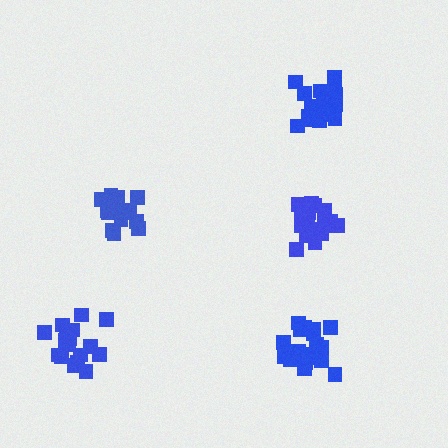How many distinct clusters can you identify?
There are 5 distinct clusters.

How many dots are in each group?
Group 1: 18 dots, Group 2: 17 dots, Group 3: 21 dots, Group 4: 21 dots, Group 5: 18 dots (95 total).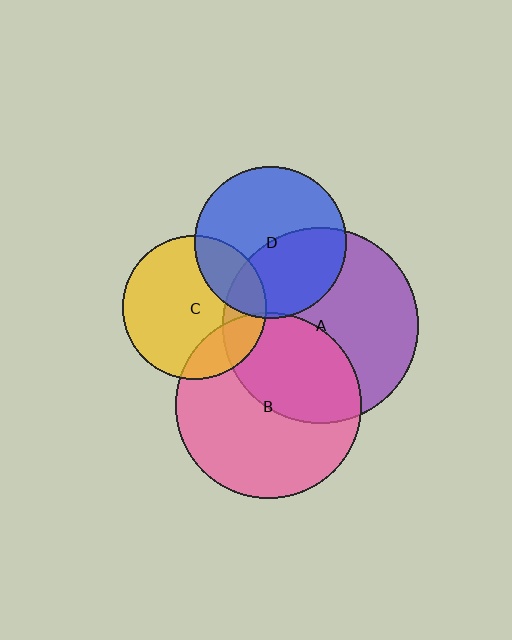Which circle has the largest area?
Circle A (purple).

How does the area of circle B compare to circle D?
Approximately 1.5 times.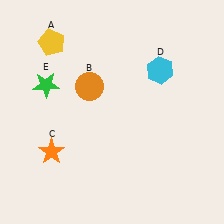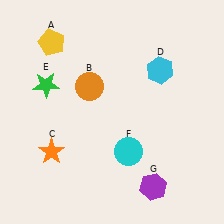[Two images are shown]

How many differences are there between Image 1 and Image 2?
There are 2 differences between the two images.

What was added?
A cyan circle (F), a purple hexagon (G) were added in Image 2.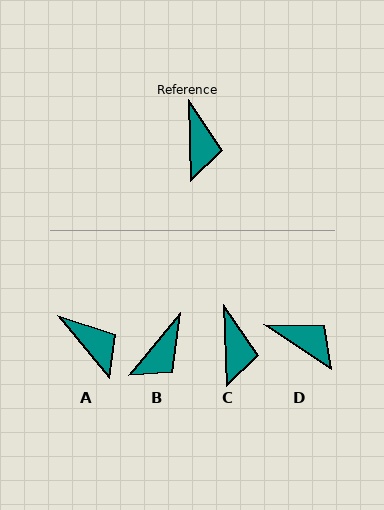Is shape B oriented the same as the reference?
No, it is off by about 42 degrees.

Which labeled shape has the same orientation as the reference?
C.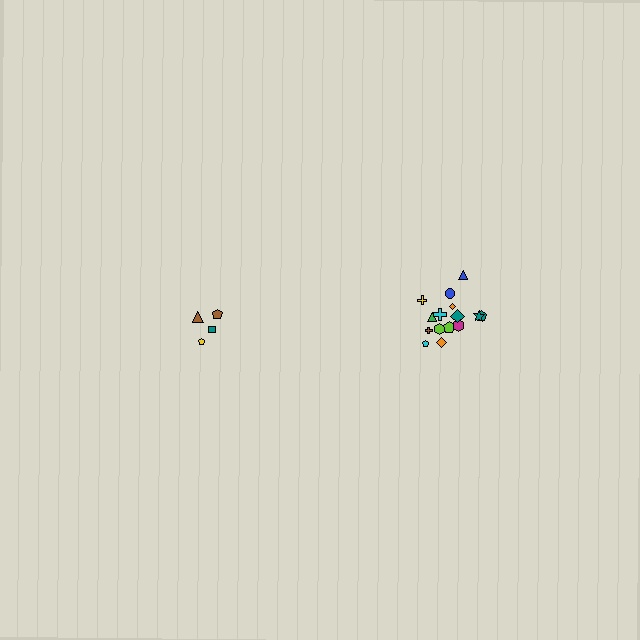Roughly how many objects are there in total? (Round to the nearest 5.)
Roughly 20 objects in total.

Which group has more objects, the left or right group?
The right group.